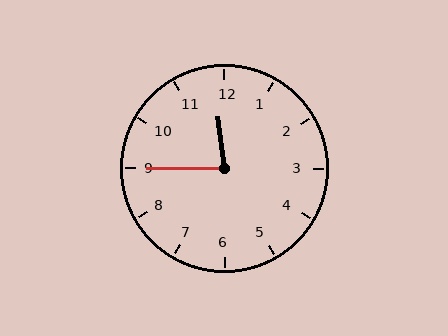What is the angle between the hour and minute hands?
Approximately 82 degrees.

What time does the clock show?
11:45.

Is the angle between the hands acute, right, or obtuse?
It is acute.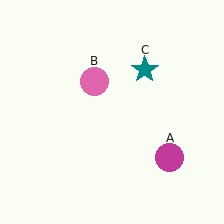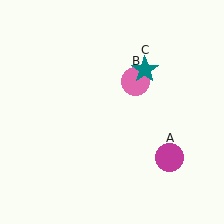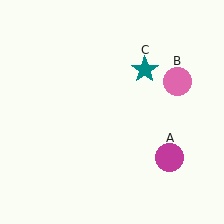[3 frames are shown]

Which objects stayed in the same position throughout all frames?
Magenta circle (object A) and teal star (object C) remained stationary.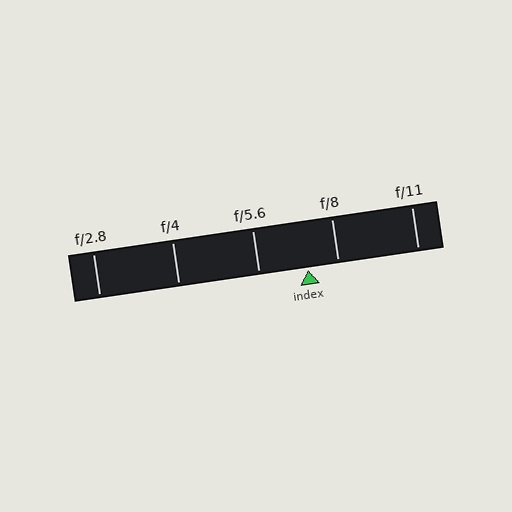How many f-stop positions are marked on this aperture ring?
There are 5 f-stop positions marked.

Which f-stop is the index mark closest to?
The index mark is closest to f/8.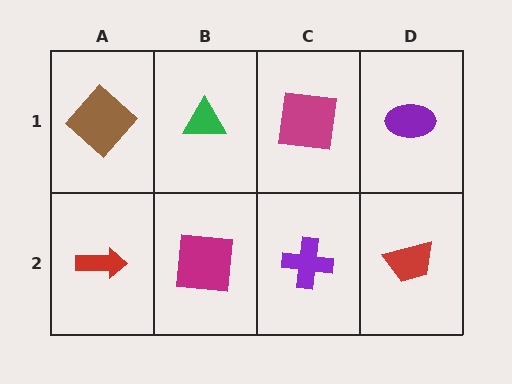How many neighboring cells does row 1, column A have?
2.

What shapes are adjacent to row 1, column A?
A red arrow (row 2, column A), a green triangle (row 1, column B).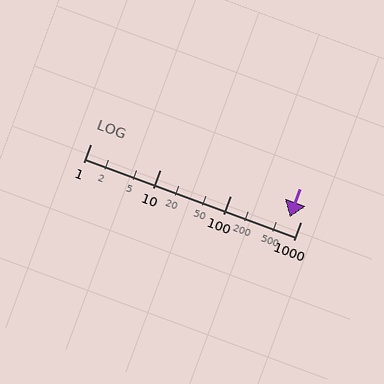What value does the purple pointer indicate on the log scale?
The pointer indicates approximately 710.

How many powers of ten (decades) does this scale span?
The scale spans 3 decades, from 1 to 1000.